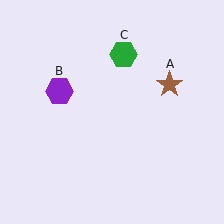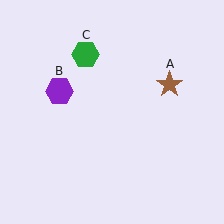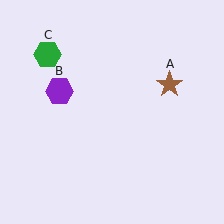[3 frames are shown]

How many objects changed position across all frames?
1 object changed position: green hexagon (object C).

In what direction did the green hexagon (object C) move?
The green hexagon (object C) moved left.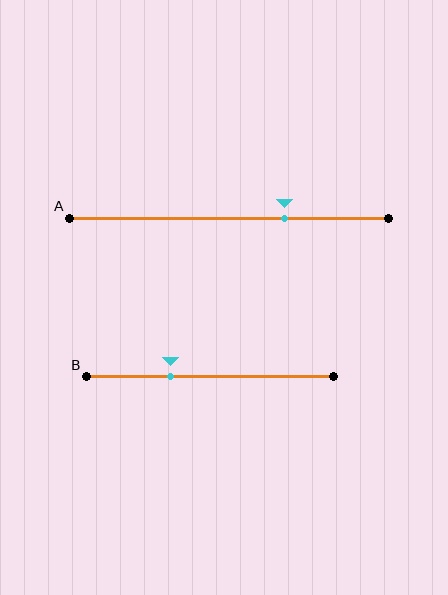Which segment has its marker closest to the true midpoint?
Segment B has its marker closest to the true midpoint.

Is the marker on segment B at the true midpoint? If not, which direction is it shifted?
No, the marker on segment B is shifted to the left by about 16% of the segment length.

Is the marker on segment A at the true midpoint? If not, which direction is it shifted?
No, the marker on segment A is shifted to the right by about 17% of the segment length.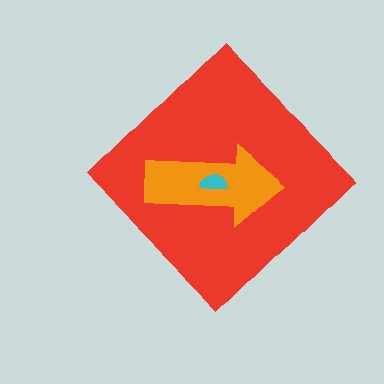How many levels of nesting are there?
3.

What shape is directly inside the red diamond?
The orange arrow.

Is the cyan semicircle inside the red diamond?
Yes.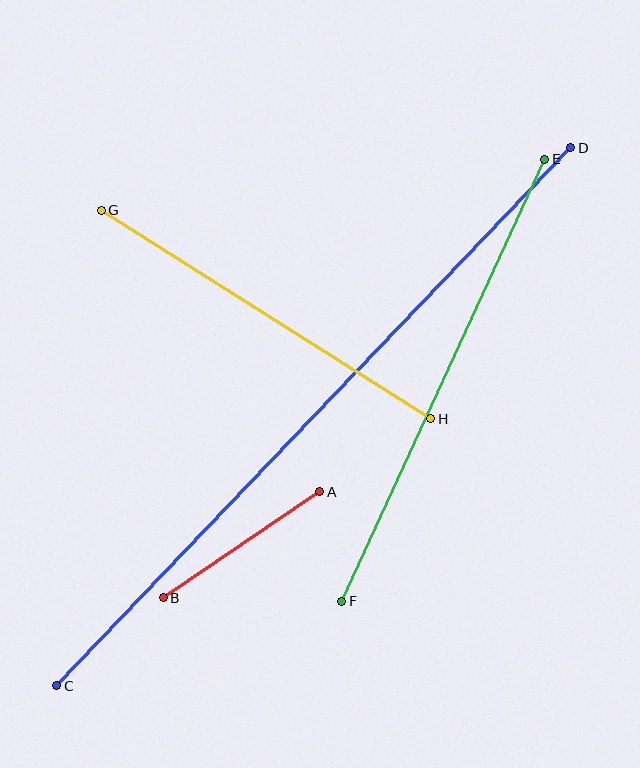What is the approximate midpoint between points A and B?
The midpoint is at approximately (242, 545) pixels.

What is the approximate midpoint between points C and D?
The midpoint is at approximately (314, 417) pixels.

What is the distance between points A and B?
The distance is approximately 189 pixels.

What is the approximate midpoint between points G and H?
The midpoint is at approximately (266, 314) pixels.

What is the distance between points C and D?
The distance is approximately 744 pixels.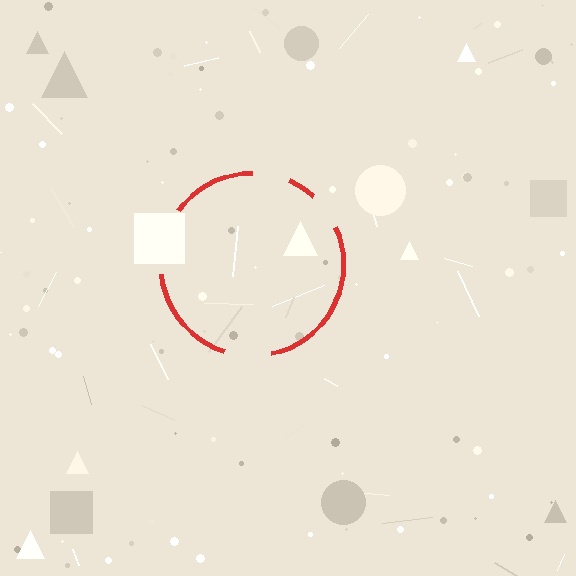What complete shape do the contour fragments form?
The contour fragments form a circle.